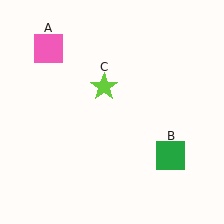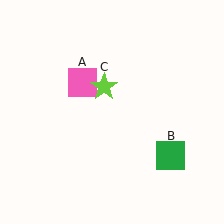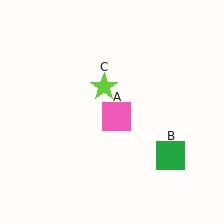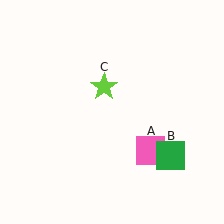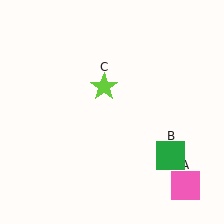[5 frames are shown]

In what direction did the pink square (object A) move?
The pink square (object A) moved down and to the right.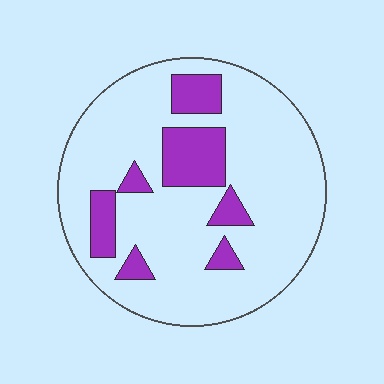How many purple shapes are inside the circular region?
7.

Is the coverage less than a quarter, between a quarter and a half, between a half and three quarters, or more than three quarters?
Less than a quarter.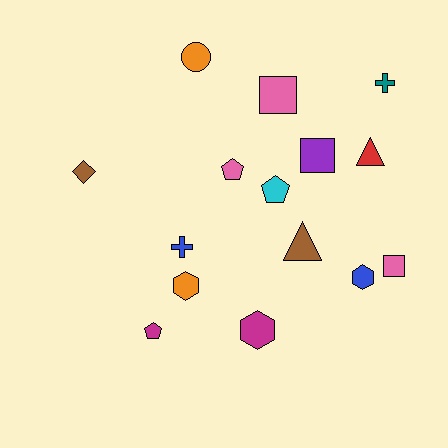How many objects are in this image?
There are 15 objects.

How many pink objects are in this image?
There are 3 pink objects.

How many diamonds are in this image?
There is 1 diamond.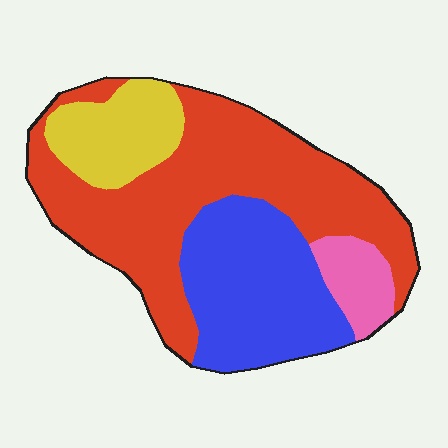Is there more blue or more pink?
Blue.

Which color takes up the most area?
Red, at roughly 50%.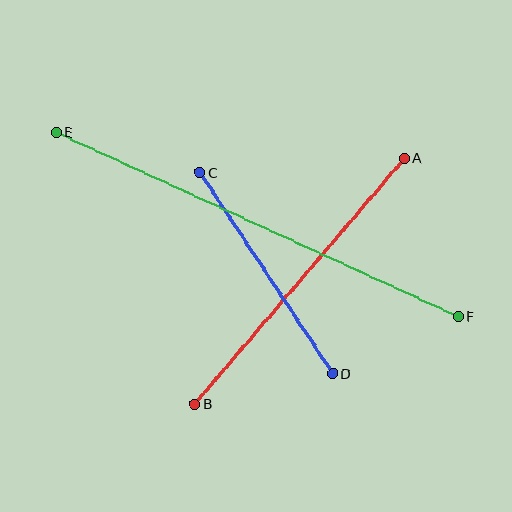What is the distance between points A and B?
The distance is approximately 323 pixels.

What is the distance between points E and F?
The distance is approximately 442 pixels.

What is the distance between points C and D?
The distance is approximately 241 pixels.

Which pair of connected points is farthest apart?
Points E and F are farthest apart.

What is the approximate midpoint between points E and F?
The midpoint is at approximately (257, 224) pixels.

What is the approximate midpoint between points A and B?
The midpoint is at approximately (300, 281) pixels.